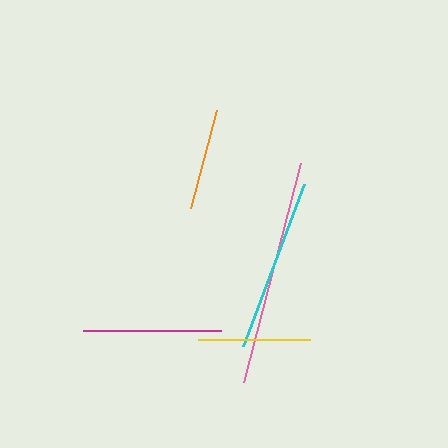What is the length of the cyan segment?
The cyan segment is approximately 173 pixels long.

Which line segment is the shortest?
The orange line is the shortest at approximately 102 pixels.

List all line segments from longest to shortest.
From longest to shortest: pink, cyan, magenta, yellow, orange.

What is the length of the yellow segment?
The yellow segment is approximately 112 pixels long.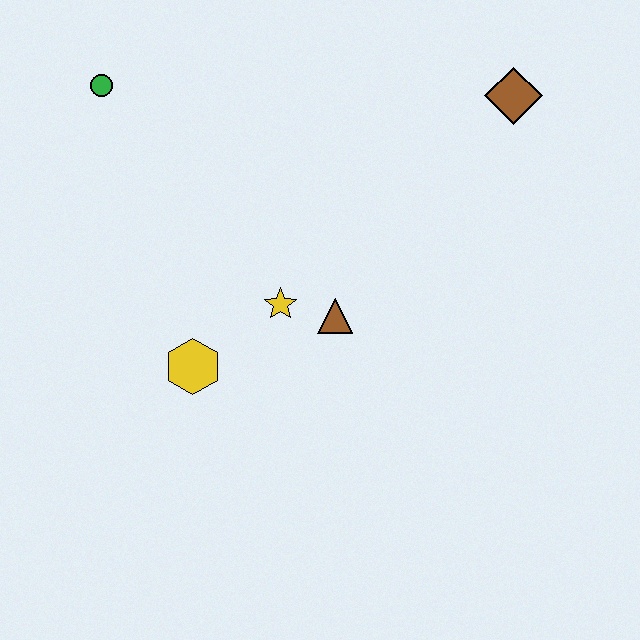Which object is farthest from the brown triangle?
The green circle is farthest from the brown triangle.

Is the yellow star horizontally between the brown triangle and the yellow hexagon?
Yes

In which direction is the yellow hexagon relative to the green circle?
The yellow hexagon is below the green circle.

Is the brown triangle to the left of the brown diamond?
Yes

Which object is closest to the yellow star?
The brown triangle is closest to the yellow star.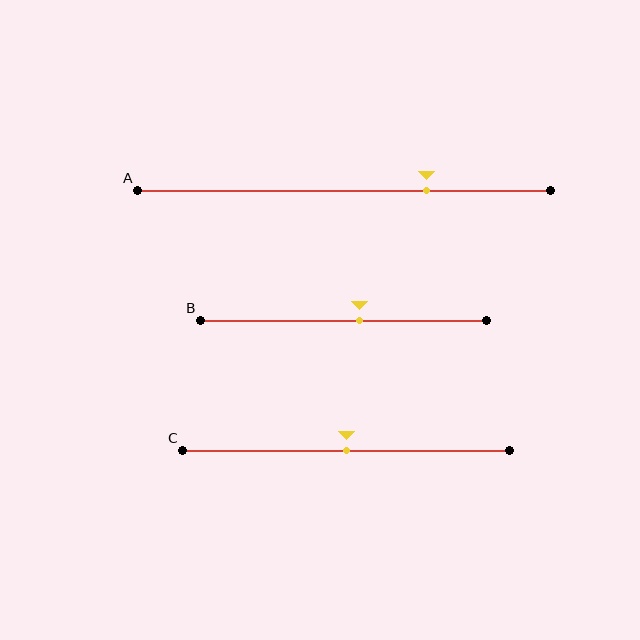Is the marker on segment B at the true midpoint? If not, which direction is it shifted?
No, the marker on segment B is shifted to the right by about 5% of the segment length.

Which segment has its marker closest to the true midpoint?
Segment C has its marker closest to the true midpoint.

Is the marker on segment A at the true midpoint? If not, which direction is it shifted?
No, the marker on segment A is shifted to the right by about 20% of the segment length.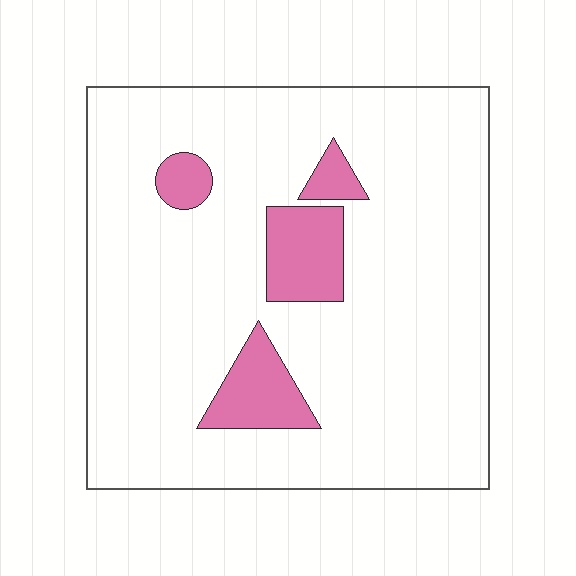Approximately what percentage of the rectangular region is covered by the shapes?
Approximately 10%.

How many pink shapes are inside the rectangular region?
4.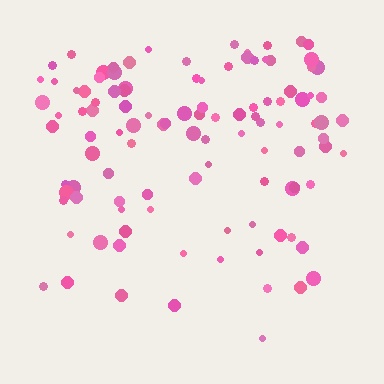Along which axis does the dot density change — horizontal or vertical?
Vertical.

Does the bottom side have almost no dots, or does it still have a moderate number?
Still a moderate number, just noticeably fewer than the top.